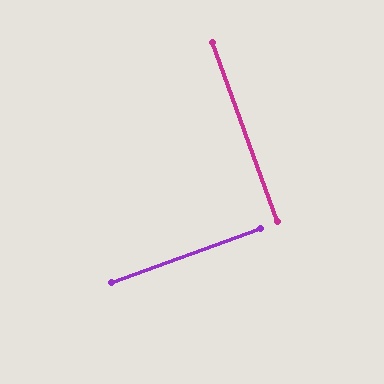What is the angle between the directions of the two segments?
Approximately 90 degrees.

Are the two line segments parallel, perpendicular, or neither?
Perpendicular — they meet at approximately 90°.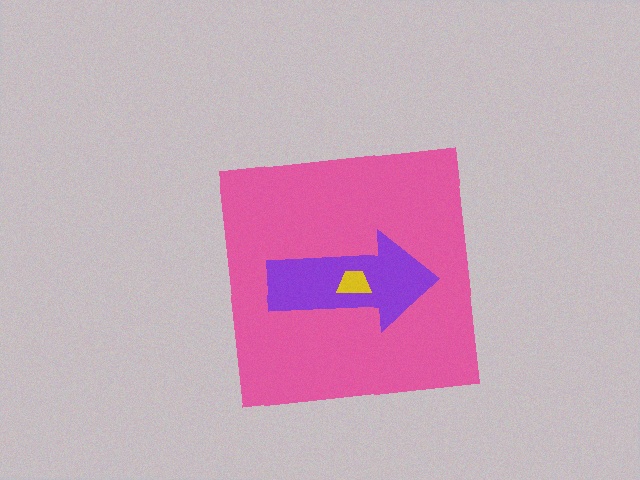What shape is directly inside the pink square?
The purple arrow.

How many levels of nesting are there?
3.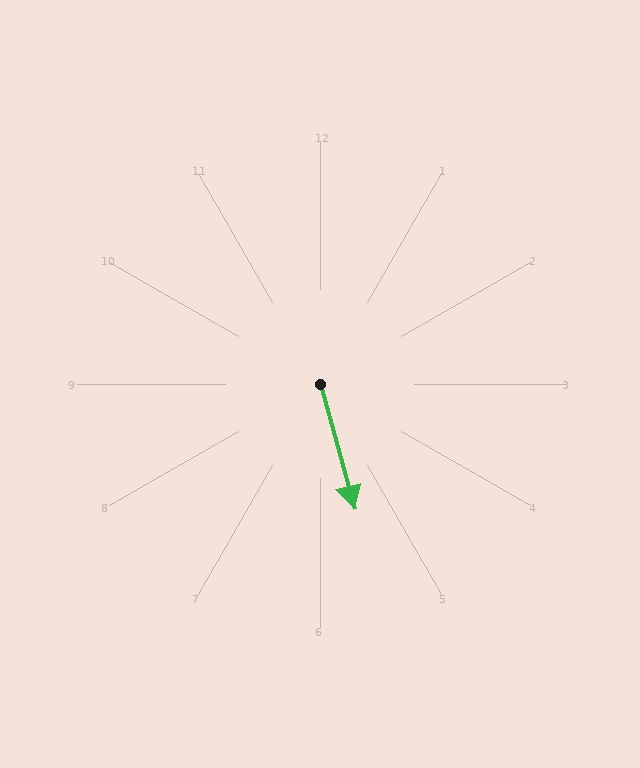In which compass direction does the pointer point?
South.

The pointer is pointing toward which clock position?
Roughly 5 o'clock.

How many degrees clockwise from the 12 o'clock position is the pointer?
Approximately 165 degrees.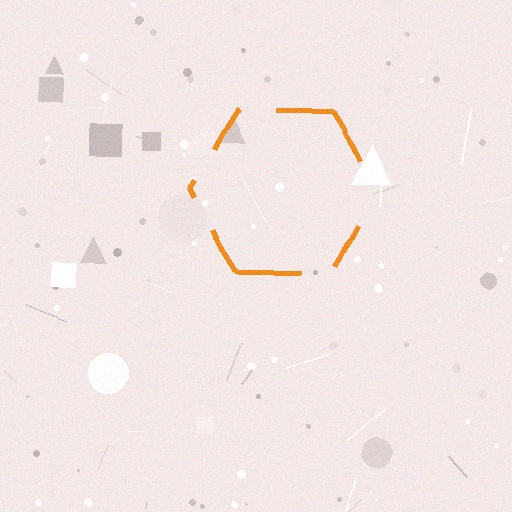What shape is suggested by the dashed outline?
The dashed outline suggests a hexagon.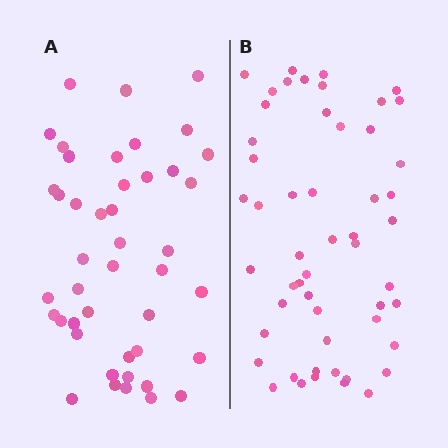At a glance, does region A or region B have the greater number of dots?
Region B (the right region) has more dots.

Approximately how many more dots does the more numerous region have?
Region B has roughly 8 or so more dots than region A.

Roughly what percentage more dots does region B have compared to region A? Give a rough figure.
About 20% more.